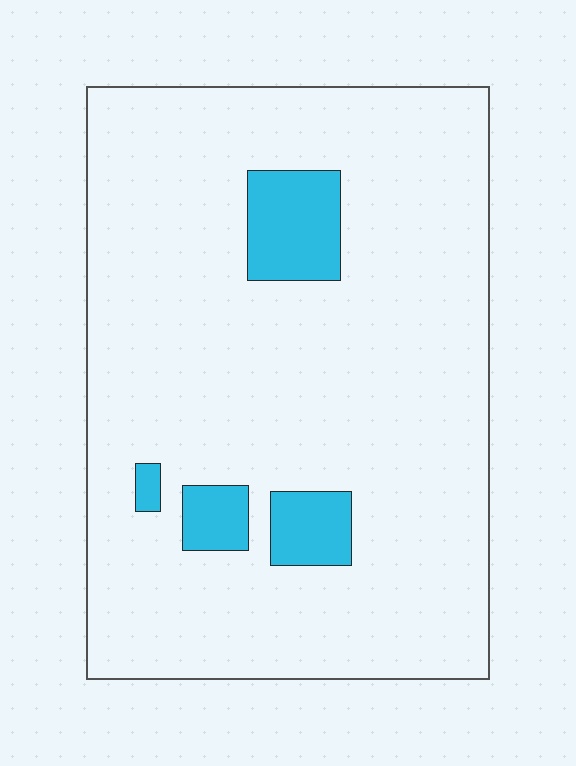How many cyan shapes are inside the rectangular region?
4.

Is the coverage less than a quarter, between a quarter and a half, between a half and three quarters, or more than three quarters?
Less than a quarter.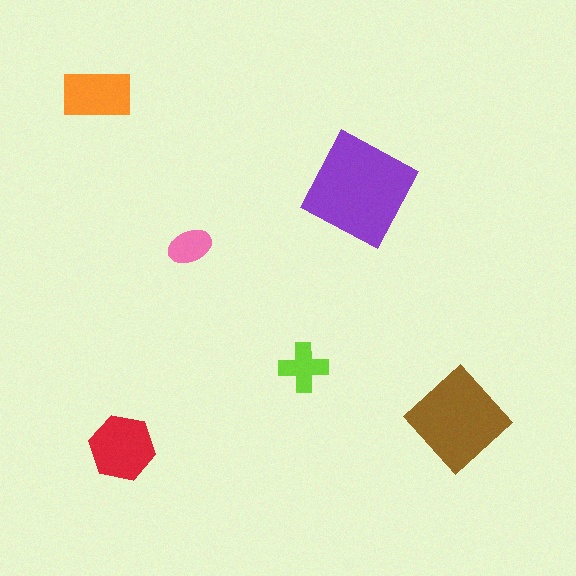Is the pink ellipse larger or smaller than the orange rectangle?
Smaller.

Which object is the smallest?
The pink ellipse.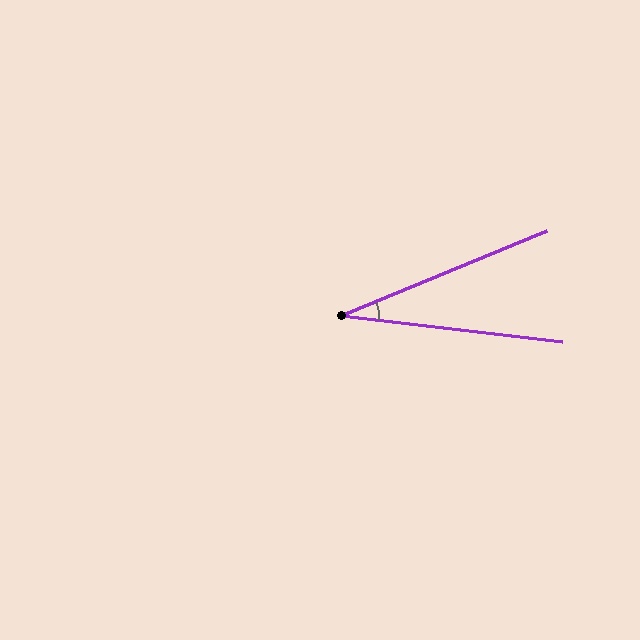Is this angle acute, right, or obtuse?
It is acute.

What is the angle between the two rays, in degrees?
Approximately 29 degrees.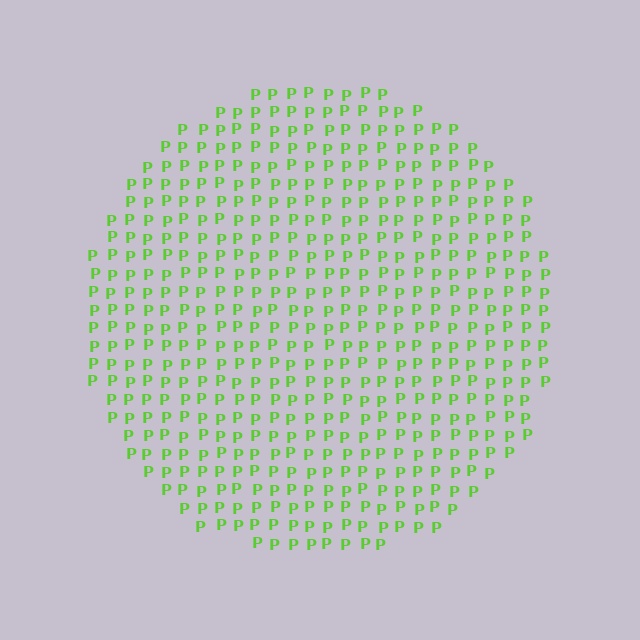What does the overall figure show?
The overall figure shows a circle.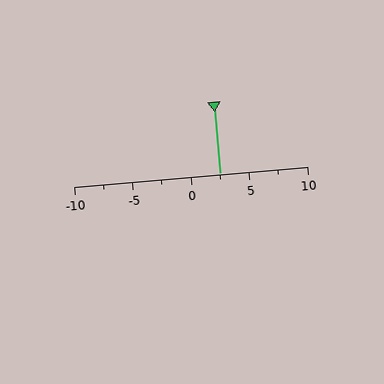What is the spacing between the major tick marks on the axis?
The major ticks are spaced 5 apart.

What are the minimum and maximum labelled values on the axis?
The axis runs from -10 to 10.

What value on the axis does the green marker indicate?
The marker indicates approximately 2.5.